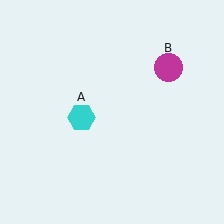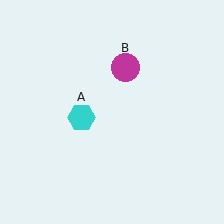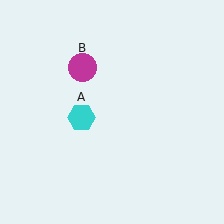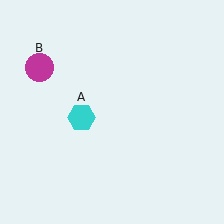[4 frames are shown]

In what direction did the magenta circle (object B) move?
The magenta circle (object B) moved left.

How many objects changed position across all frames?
1 object changed position: magenta circle (object B).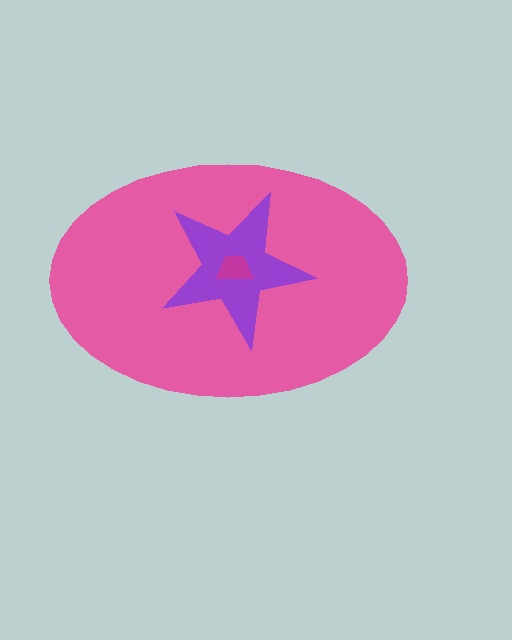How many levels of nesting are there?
3.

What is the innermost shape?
The magenta trapezoid.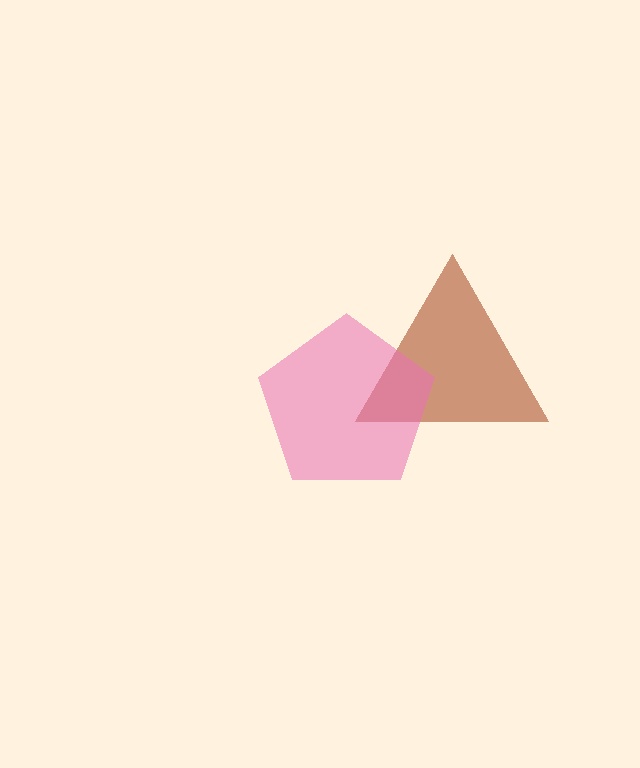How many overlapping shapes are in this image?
There are 2 overlapping shapes in the image.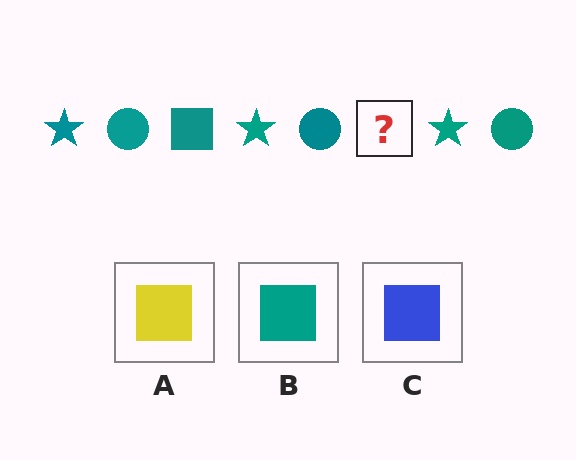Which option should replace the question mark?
Option B.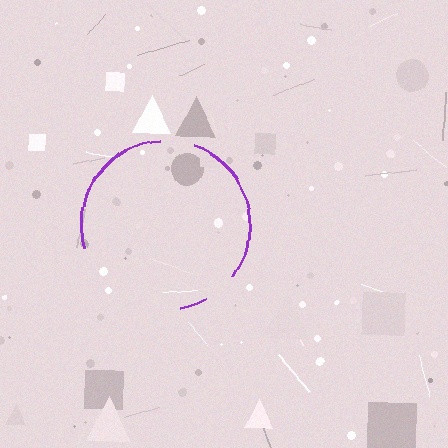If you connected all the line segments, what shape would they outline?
They would outline a circle.